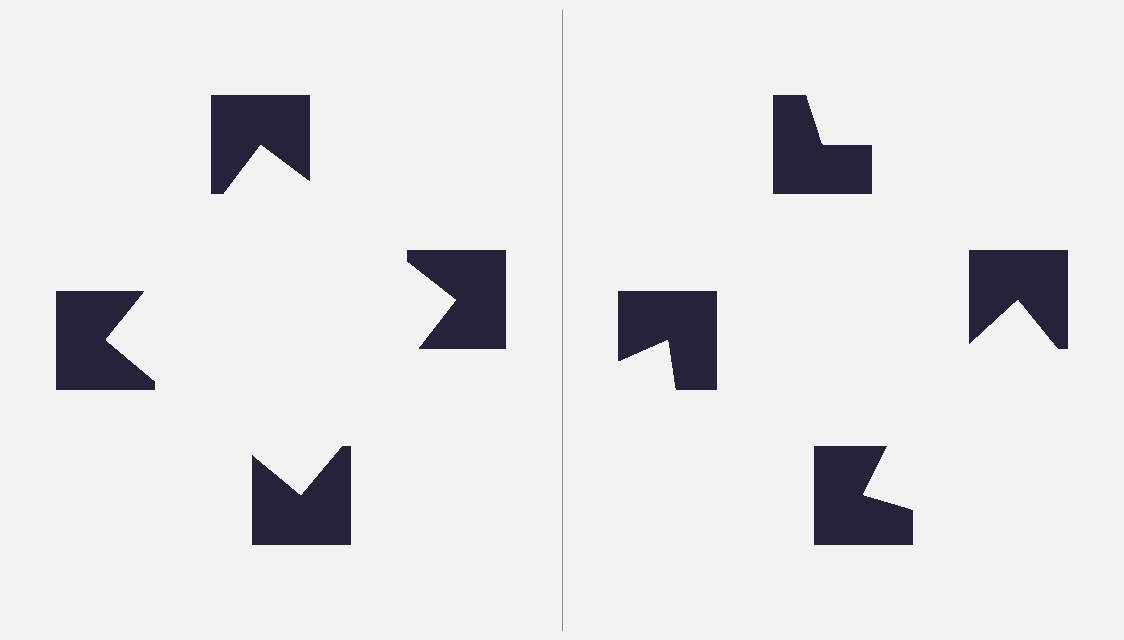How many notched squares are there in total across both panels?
8 — 4 on each side.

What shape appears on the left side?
An illusory square.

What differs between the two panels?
The notched squares are positioned identically on both sides; only the wedge orientations differ. On the left they align to a square; on the right they are misaligned.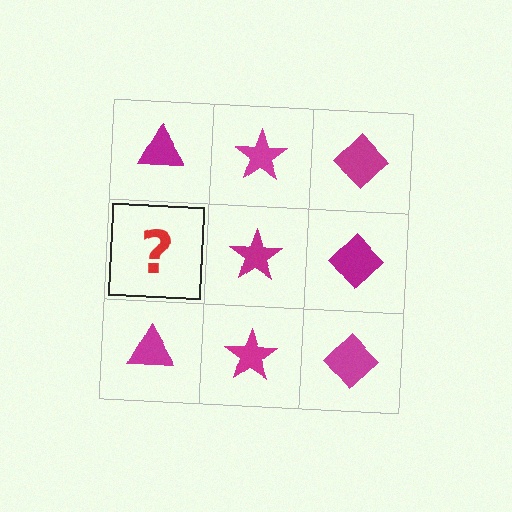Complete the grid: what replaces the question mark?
The question mark should be replaced with a magenta triangle.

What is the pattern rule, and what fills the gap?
The rule is that each column has a consistent shape. The gap should be filled with a magenta triangle.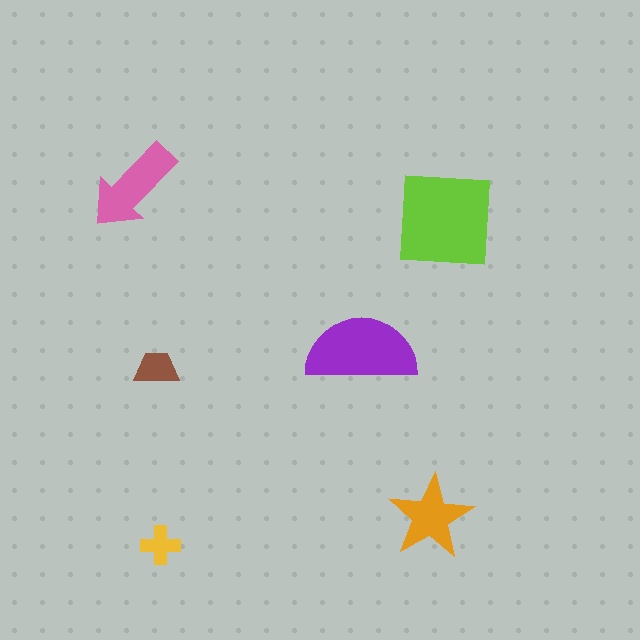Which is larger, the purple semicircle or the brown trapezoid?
The purple semicircle.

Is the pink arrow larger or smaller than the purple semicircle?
Smaller.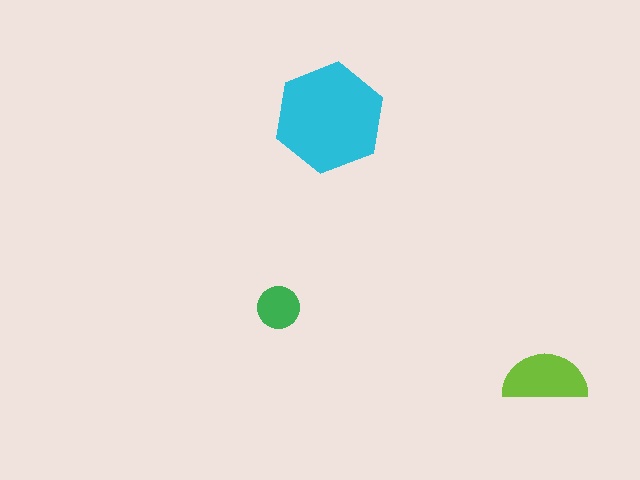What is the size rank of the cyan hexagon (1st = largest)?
1st.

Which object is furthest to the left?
The green circle is leftmost.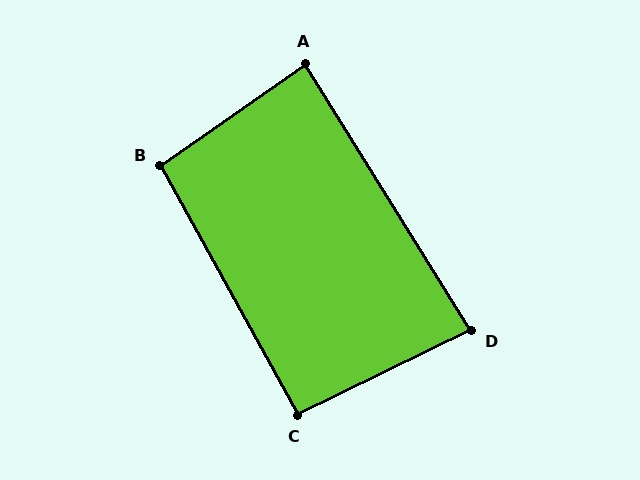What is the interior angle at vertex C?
Approximately 93 degrees (approximately right).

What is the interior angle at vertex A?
Approximately 87 degrees (approximately right).